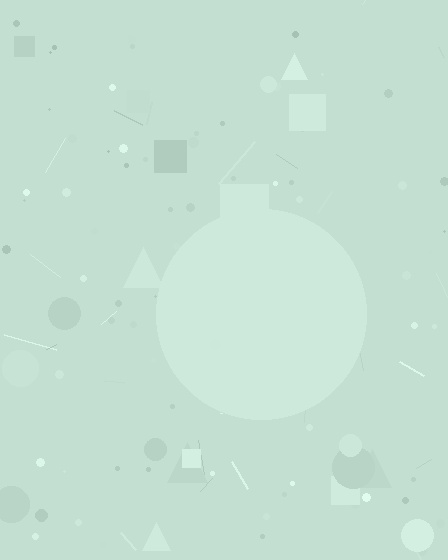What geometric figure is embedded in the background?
A circle is embedded in the background.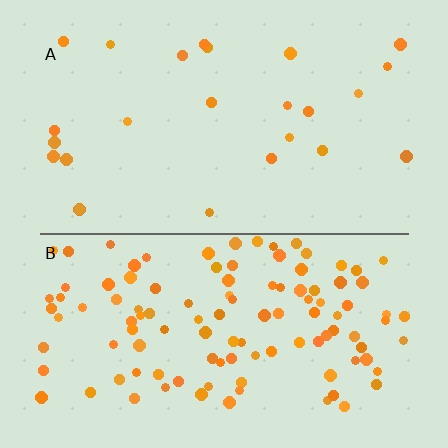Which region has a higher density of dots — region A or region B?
B (the bottom).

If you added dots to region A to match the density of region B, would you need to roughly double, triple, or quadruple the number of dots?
Approximately quadruple.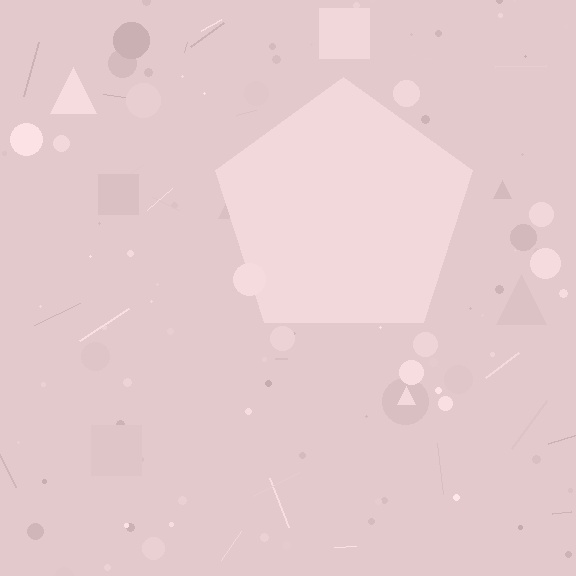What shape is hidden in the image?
A pentagon is hidden in the image.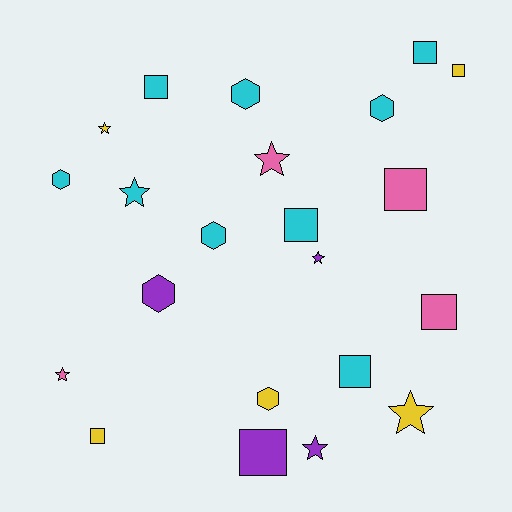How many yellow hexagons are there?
There is 1 yellow hexagon.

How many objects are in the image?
There are 22 objects.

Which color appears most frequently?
Cyan, with 9 objects.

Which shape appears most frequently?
Square, with 9 objects.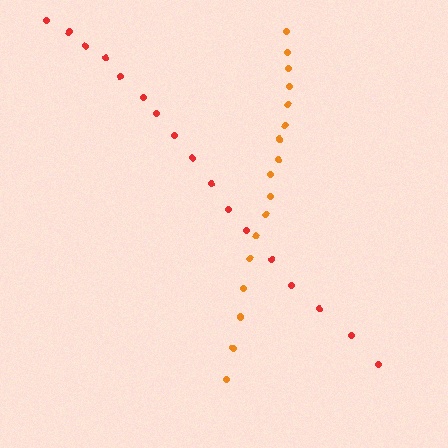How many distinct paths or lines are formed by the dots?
There are 2 distinct paths.